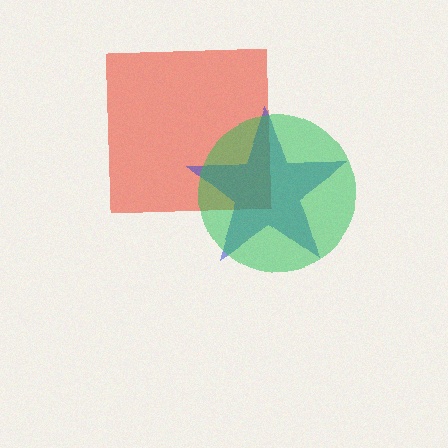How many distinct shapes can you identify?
There are 3 distinct shapes: a red square, a blue star, a green circle.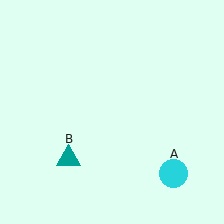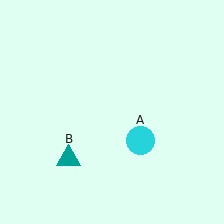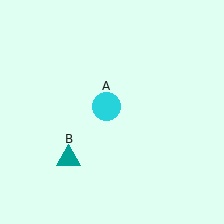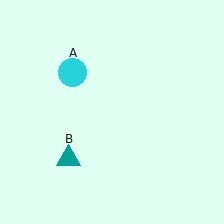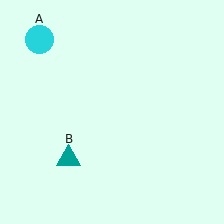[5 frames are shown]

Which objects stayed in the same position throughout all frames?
Teal triangle (object B) remained stationary.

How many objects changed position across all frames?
1 object changed position: cyan circle (object A).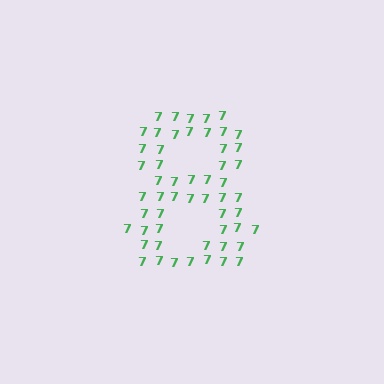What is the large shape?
The large shape is the digit 8.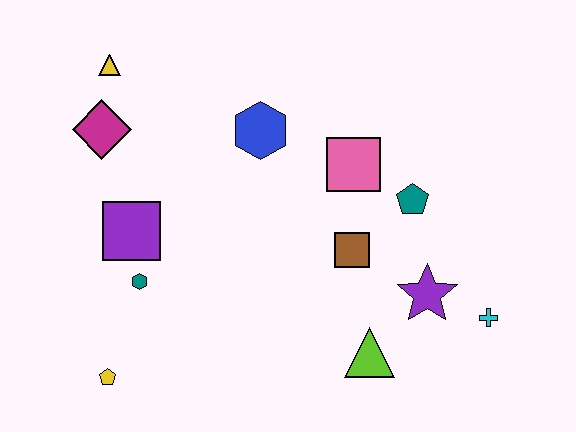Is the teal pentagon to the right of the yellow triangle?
Yes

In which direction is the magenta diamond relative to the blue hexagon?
The magenta diamond is to the left of the blue hexagon.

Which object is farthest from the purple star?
The yellow triangle is farthest from the purple star.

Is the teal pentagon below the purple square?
No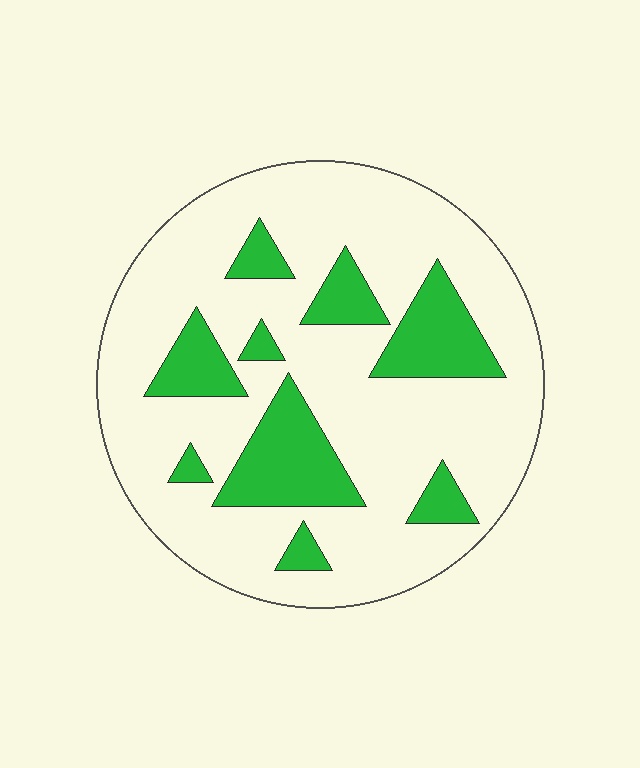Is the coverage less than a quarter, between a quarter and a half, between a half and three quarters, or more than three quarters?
Less than a quarter.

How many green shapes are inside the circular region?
9.